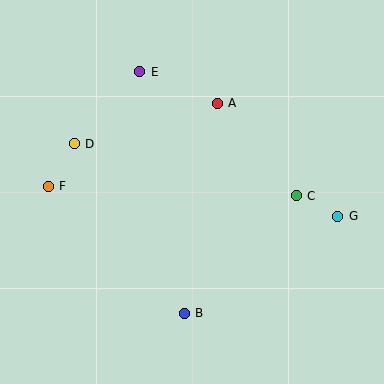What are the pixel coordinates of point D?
Point D is at (74, 144).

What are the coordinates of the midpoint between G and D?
The midpoint between G and D is at (206, 180).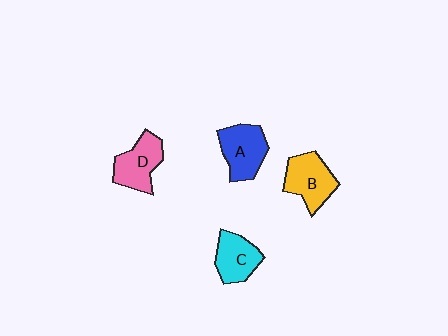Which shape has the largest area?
Shape A (blue).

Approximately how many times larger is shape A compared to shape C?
Approximately 1.2 times.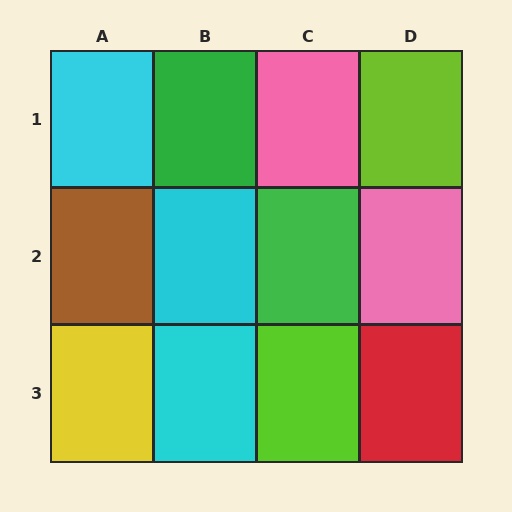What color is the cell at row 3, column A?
Yellow.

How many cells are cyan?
3 cells are cyan.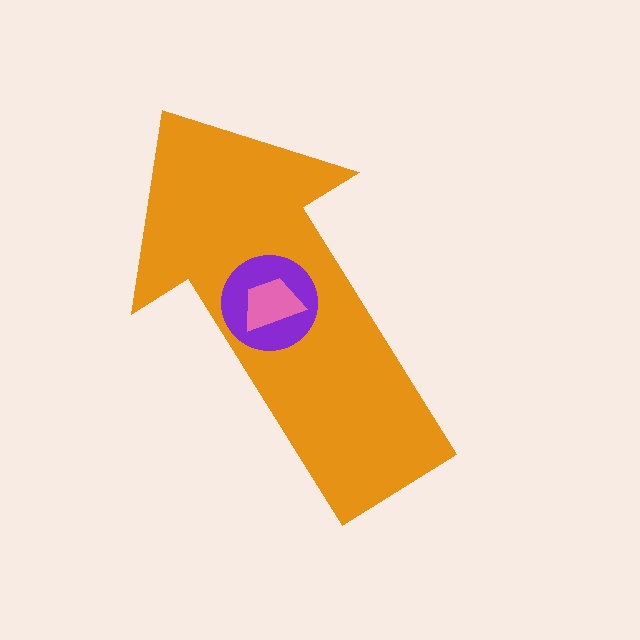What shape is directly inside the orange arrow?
The purple circle.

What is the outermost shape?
The orange arrow.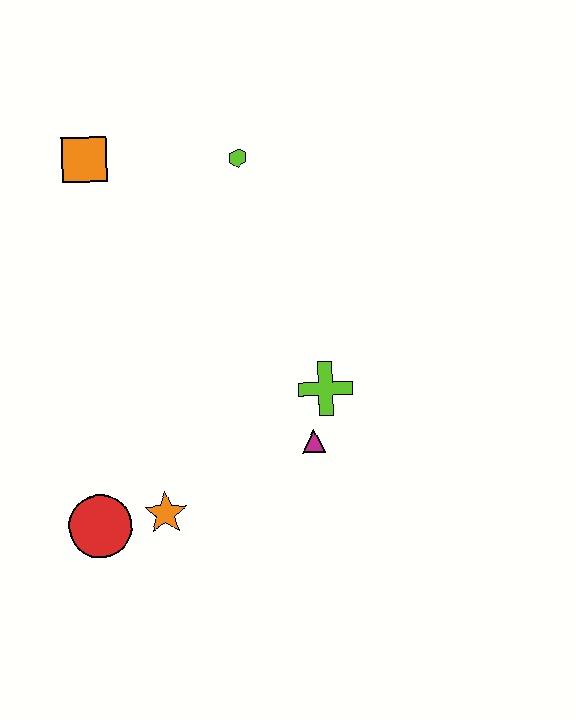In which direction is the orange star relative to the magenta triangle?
The orange star is to the left of the magenta triangle.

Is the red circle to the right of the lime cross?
No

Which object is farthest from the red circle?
The lime hexagon is farthest from the red circle.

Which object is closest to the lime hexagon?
The orange square is closest to the lime hexagon.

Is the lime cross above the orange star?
Yes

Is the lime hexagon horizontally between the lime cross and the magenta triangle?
No